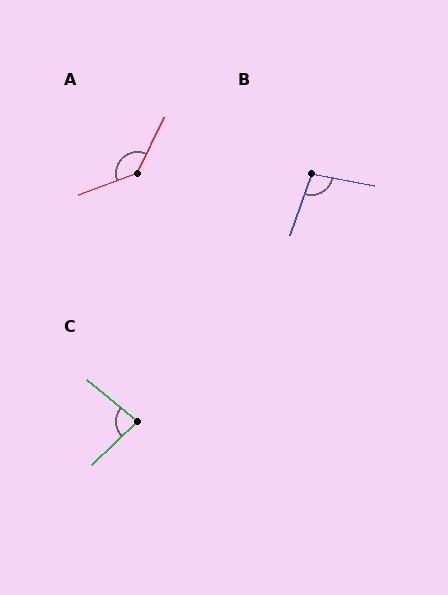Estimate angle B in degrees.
Approximately 99 degrees.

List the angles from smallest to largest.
C (84°), B (99°), A (137°).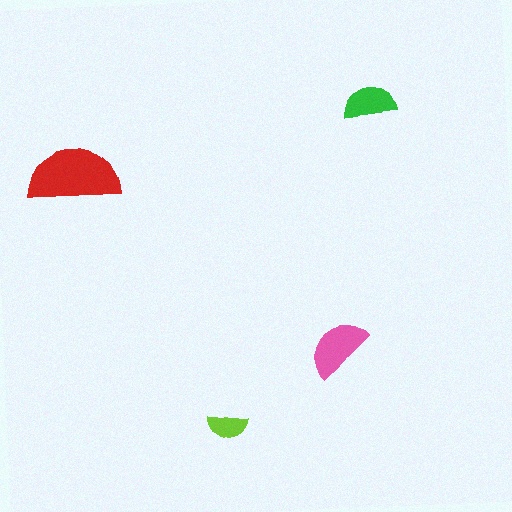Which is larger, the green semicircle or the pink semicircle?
The pink one.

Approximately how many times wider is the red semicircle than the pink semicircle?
About 1.5 times wider.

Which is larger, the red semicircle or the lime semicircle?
The red one.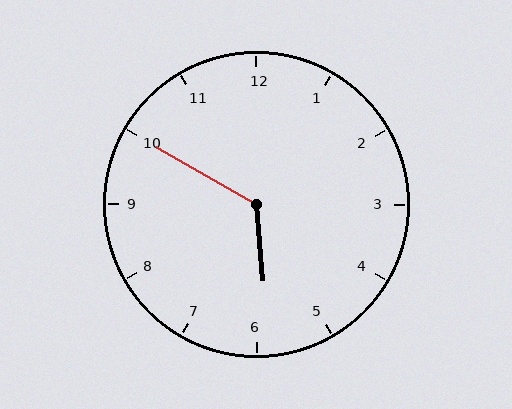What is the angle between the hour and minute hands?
Approximately 125 degrees.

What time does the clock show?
5:50.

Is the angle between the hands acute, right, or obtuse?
It is obtuse.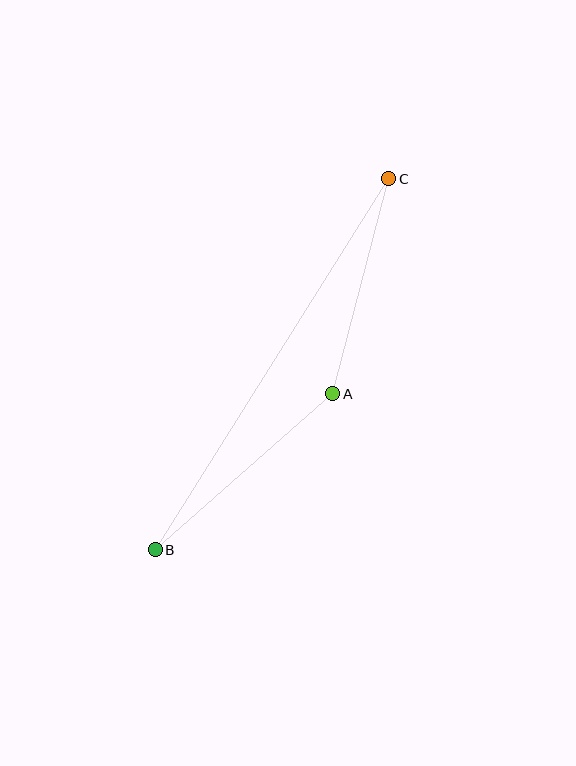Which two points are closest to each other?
Points A and C are closest to each other.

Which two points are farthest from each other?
Points B and C are farthest from each other.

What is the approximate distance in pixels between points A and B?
The distance between A and B is approximately 236 pixels.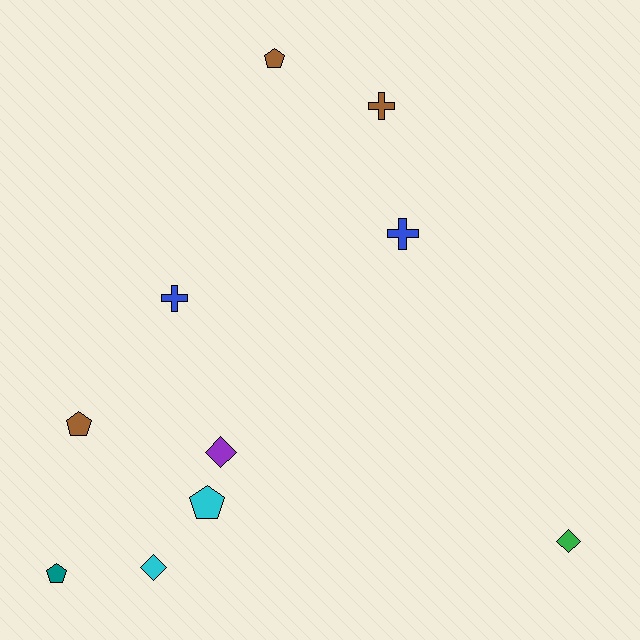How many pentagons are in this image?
There are 4 pentagons.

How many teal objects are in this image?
There is 1 teal object.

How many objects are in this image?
There are 10 objects.